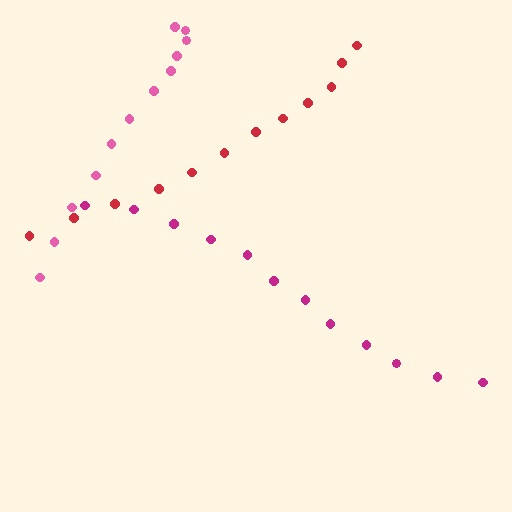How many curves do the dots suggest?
There are 3 distinct paths.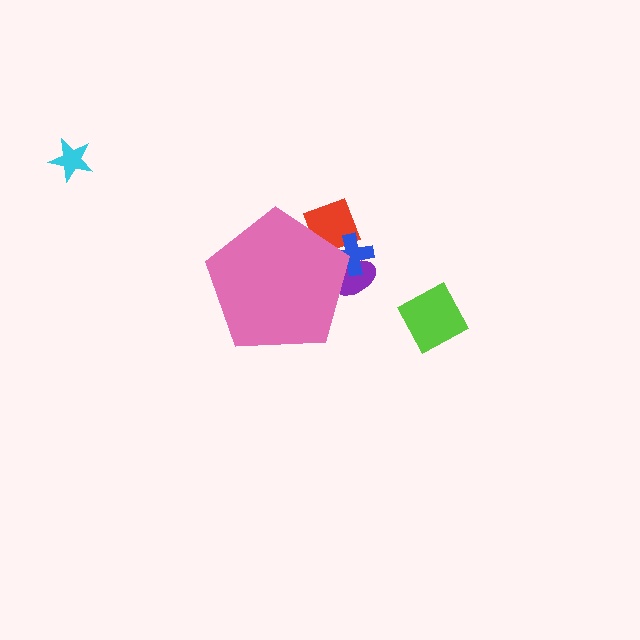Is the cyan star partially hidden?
No, the cyan star is fully visible.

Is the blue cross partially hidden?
Yes, the blue cross is partially hidden behind the pink pentagon.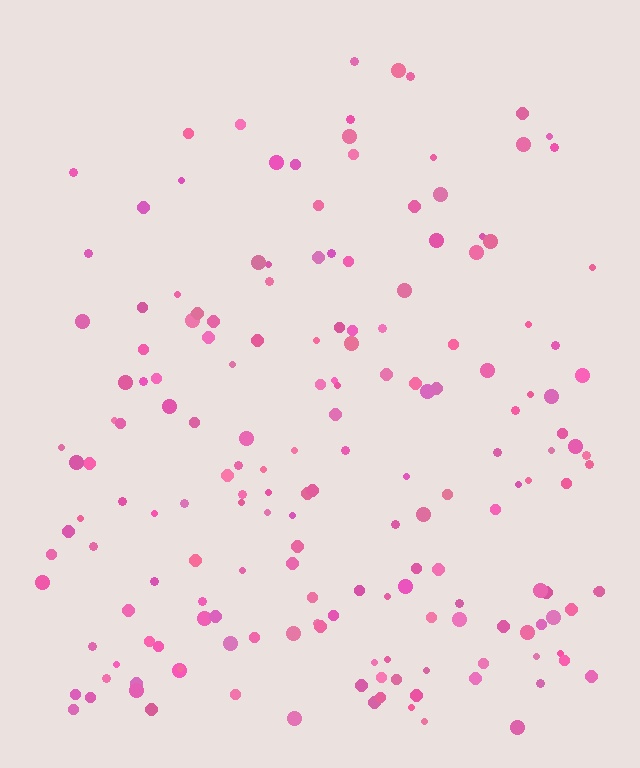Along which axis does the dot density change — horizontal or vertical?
Vertical.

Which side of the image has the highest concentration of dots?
The bottom.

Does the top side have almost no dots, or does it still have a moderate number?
Still a moderate number, just noticeably fewer than the bottom.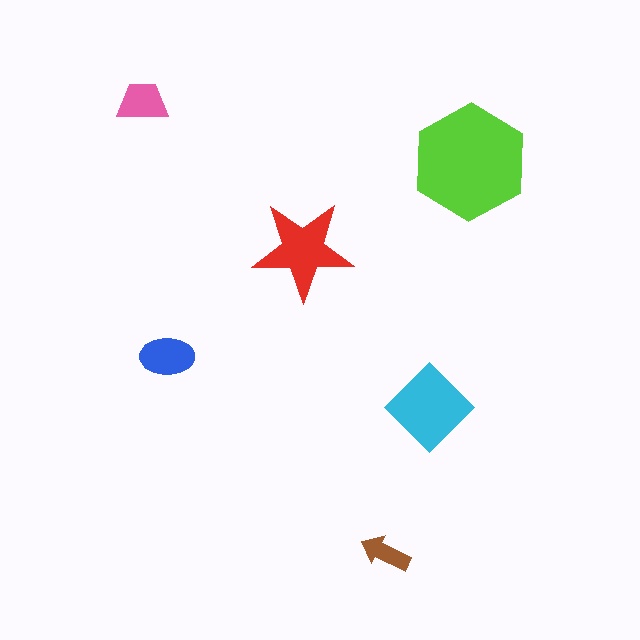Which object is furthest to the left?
The pink trapezoid is leftmost.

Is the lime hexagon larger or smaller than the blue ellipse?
Larger.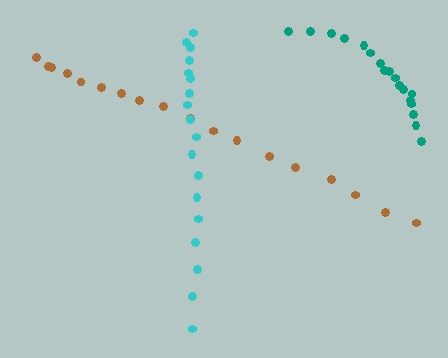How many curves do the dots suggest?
There are 3 distinct paths.